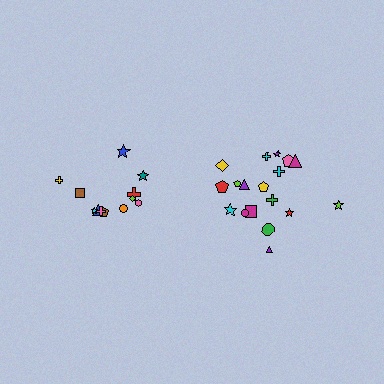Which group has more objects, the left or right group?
The right group.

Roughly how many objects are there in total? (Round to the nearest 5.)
Roughly 30 objects in total.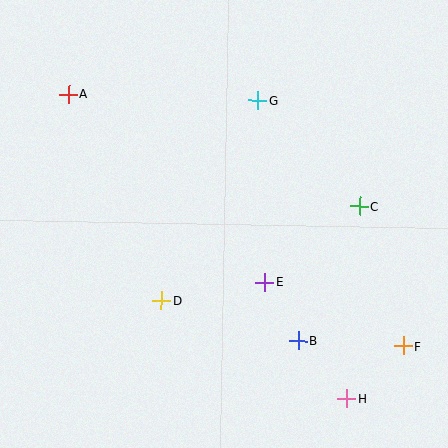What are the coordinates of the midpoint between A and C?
The midpoint between A and C is at (214, 150).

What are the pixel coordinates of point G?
Point G is at (258, 100).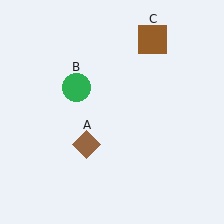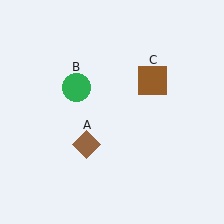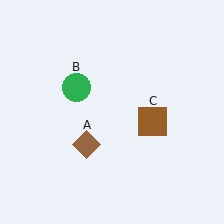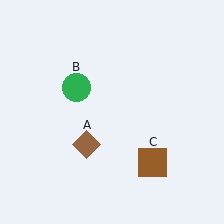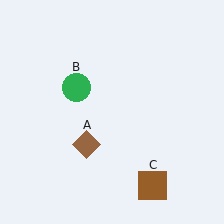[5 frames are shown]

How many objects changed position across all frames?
1 object changed position: brown square (object C).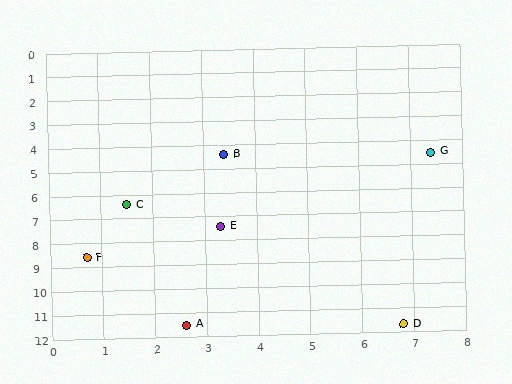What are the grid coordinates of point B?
Point B is at approximately (3.4, 4.4).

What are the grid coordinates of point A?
Point A is at approximately (2.6, 11.5).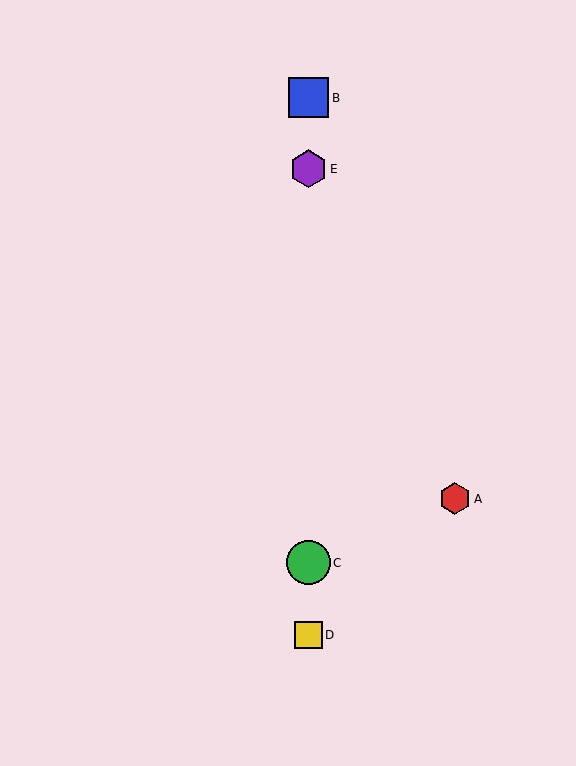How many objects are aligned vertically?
4 objects (B, C, D, E) are aligned vertically.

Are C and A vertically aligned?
No, C is at x≈308 and A is at x≈455.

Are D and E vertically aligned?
Yes, both are at x≈308.